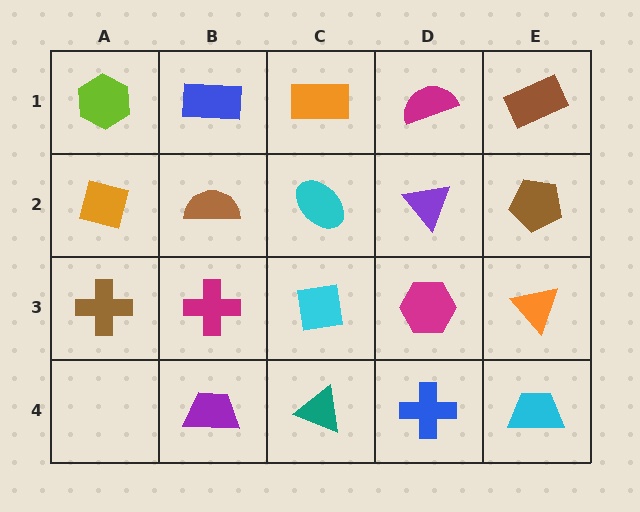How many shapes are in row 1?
5 shapes.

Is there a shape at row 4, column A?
No, that cell is empty.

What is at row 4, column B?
A purple trapezoid.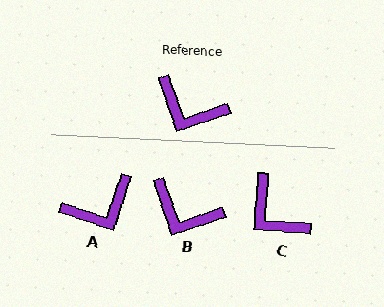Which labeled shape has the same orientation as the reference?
B.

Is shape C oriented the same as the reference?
No, it is off by about 23 degrees.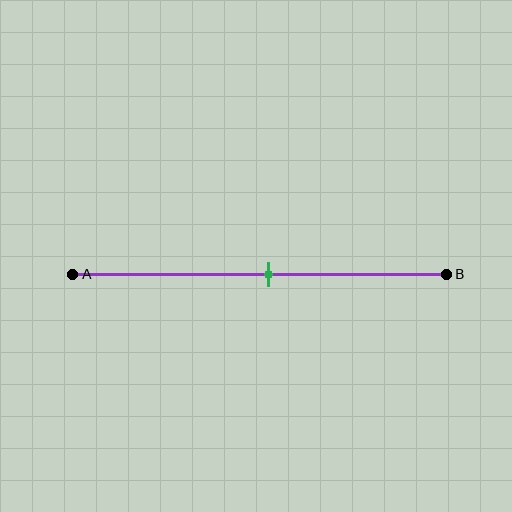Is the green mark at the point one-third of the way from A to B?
No, the mark is at about 55% from A, not at the 33% one-third point.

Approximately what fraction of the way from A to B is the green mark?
The green mark is approximately 55% of the way from A to B.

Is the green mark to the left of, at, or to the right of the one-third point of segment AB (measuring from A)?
The green mark is to the right of the one-third point of segment AB.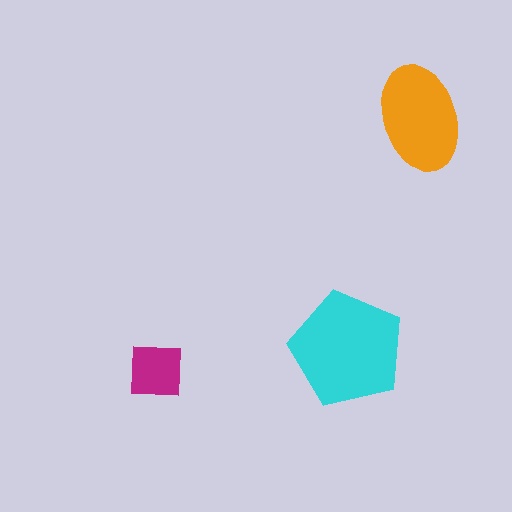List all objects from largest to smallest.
The cyan pentagon, the orange ellipse, the magenta square.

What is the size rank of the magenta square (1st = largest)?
3rd.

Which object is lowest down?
The magenta square is bottommost.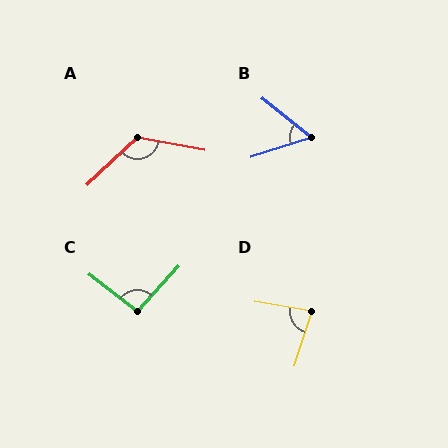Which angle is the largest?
A, at approximately 126 degrees.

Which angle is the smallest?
B, at approximately 57 degrees.